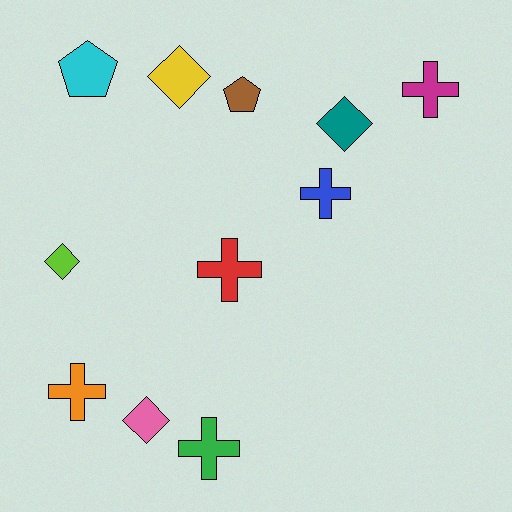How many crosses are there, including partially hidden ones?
There are 5 crosses.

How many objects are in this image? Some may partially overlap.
There are 11 objects.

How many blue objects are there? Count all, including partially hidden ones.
There is 1 blue object.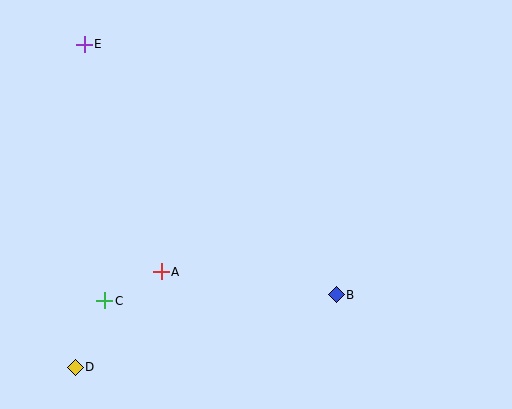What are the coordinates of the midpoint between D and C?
The midpoint between D and C is at (90, 334).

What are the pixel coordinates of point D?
Point D is at (75, 367).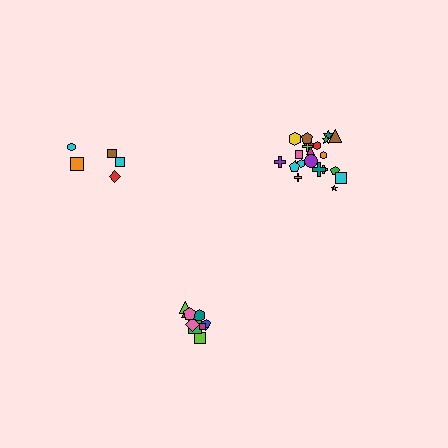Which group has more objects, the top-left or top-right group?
The top-right group.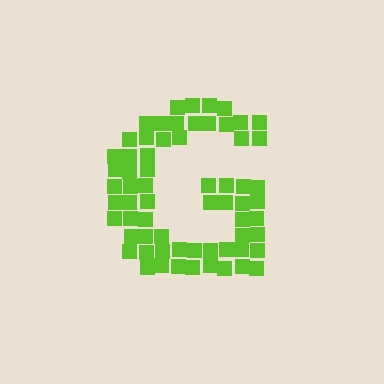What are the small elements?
The small elements are squares.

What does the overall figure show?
The overall figure shows the letter G.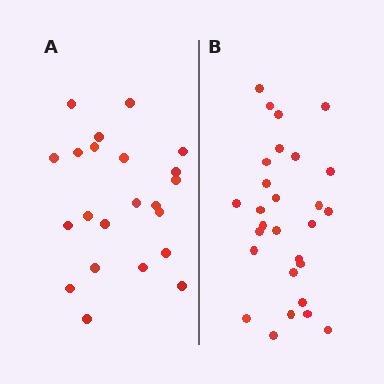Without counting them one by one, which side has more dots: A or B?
Region B (the right region) has more dots.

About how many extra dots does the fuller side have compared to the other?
Region B has about 6 more dots than region A.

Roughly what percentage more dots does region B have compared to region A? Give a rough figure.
About 25% more.